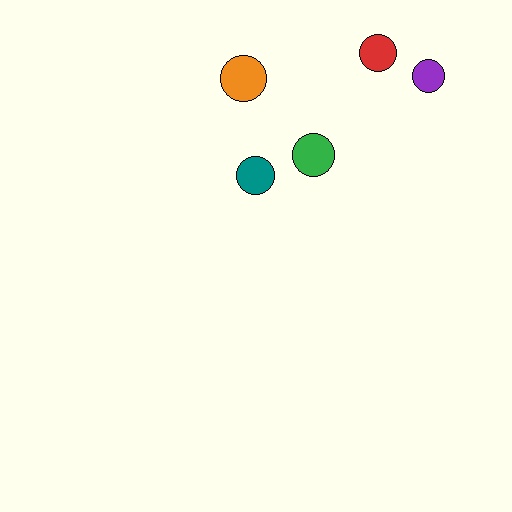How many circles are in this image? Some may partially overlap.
There are 5 circles.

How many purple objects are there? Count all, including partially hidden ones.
There is 1 purple object.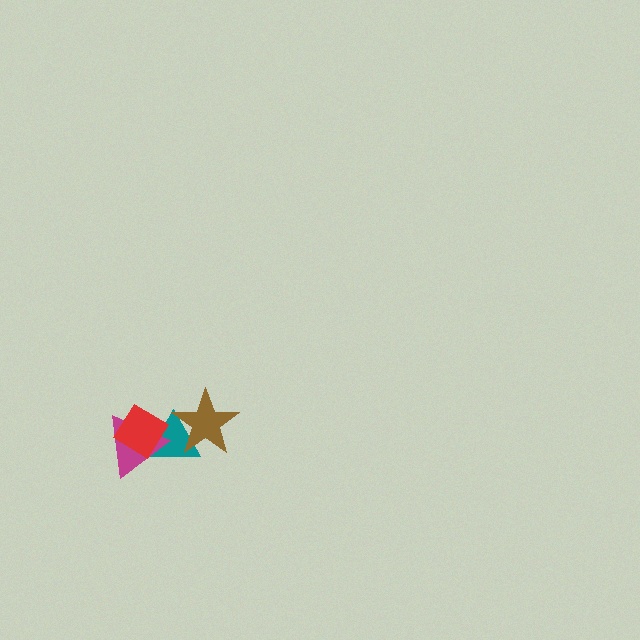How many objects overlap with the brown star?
1 object overlaps with the brown star.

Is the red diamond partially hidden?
No, no other shape covers it.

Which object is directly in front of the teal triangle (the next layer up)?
The magenta triangle is directly in front of the teal triangle.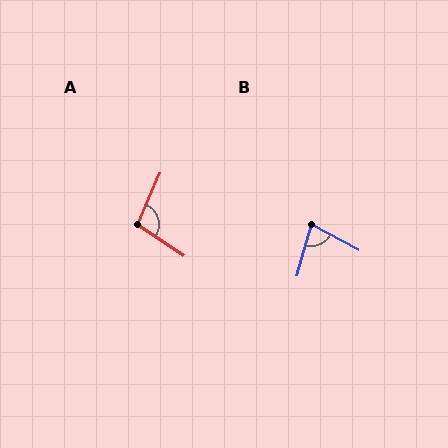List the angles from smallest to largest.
B (77°), A (100°).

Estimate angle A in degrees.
Approximately 100 degrees.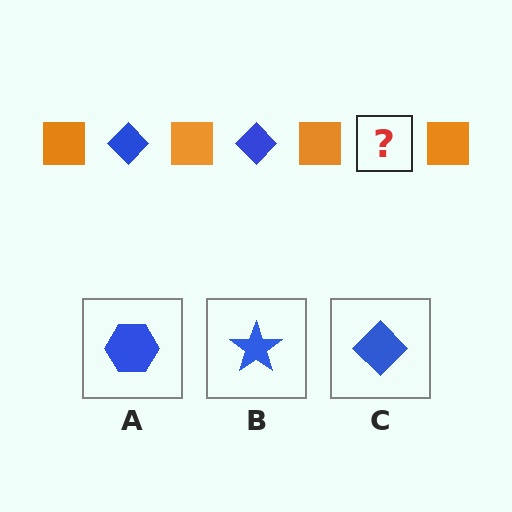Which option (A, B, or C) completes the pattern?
C.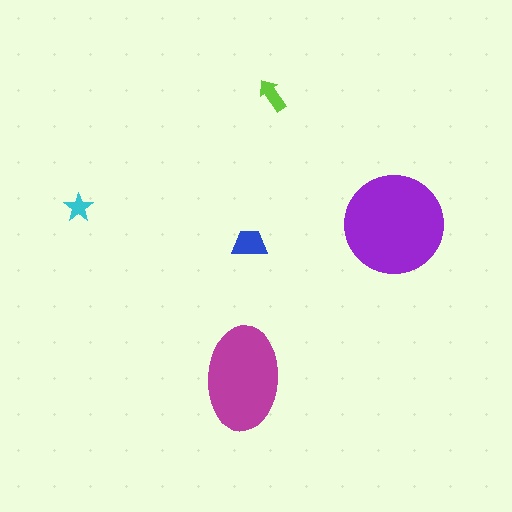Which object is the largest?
The purple circle.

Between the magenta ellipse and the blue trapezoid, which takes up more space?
The magenta ellipse.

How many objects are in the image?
There are 5 objects in the image.